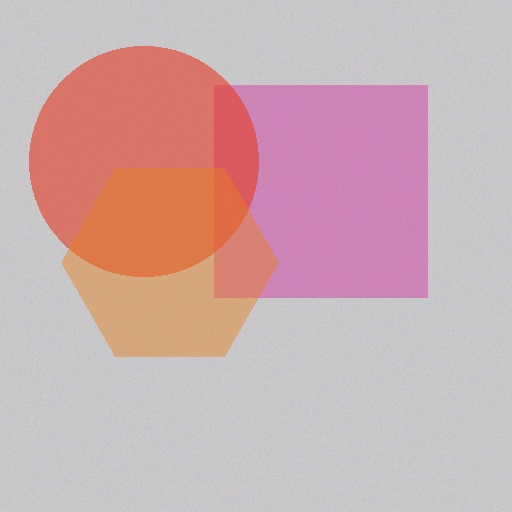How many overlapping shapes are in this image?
There are 3 overlapping shapes in the image.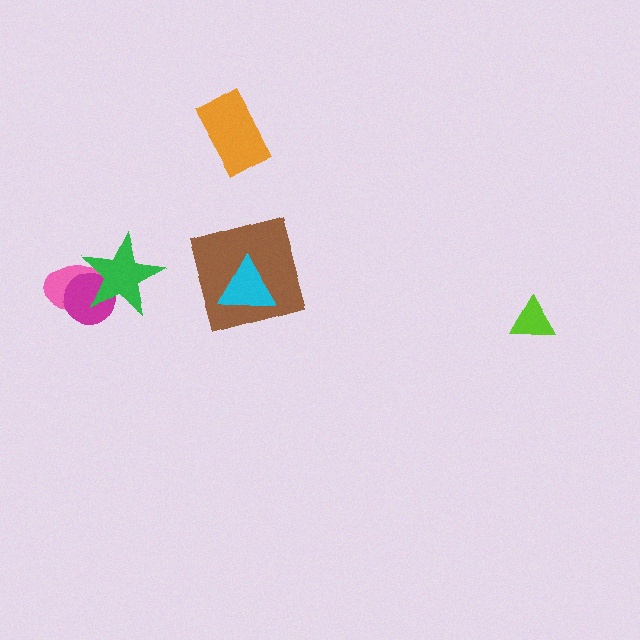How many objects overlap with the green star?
2 objects overlap with the green star.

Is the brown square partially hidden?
Yes, it is partially covered by another shape.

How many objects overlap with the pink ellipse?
2 objects overlap with the pink ellipse.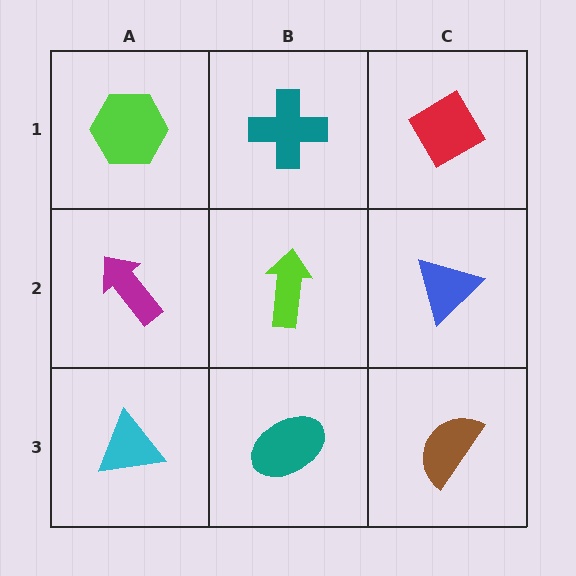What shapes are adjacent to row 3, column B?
A lime arrow (row 2, column B), a cyan triangle (row 3, column A), a brown semicircle (row 3, column C).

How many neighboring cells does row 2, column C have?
3.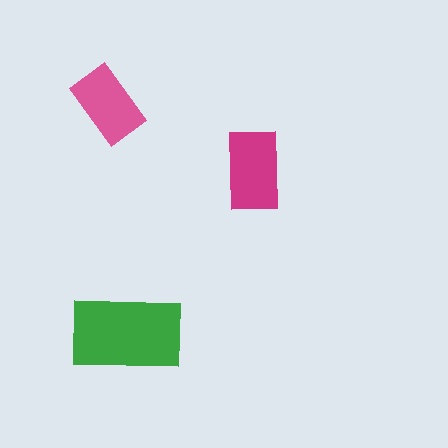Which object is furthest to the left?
The pink rectangle is leftmost.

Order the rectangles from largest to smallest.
the green one, the magenta one, the pink one.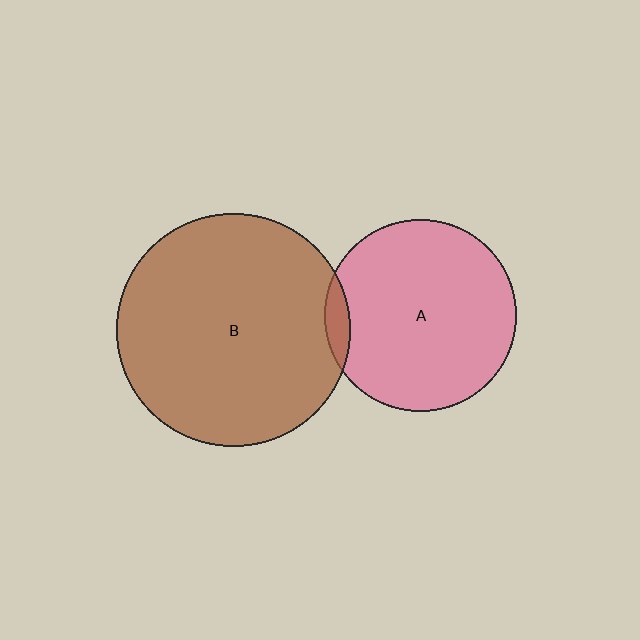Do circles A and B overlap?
Yes.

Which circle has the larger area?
Circle B (brown).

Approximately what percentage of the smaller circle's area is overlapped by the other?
Approximately 5%.